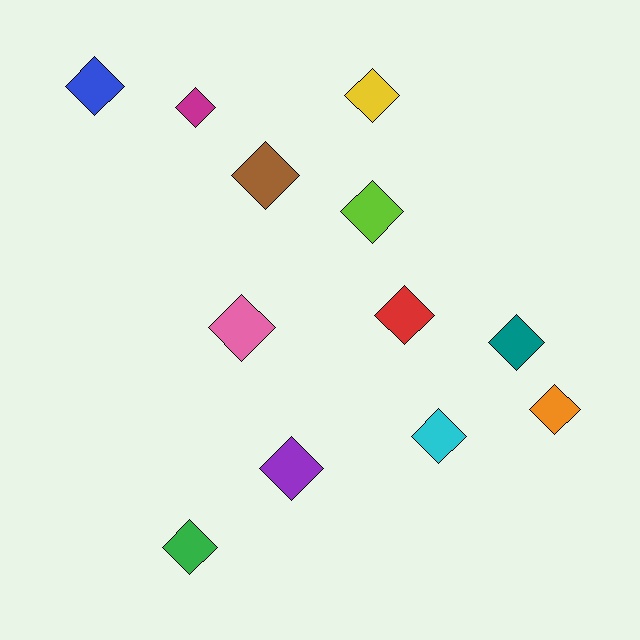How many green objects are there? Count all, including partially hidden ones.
There is 1 green object.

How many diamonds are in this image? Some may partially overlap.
There are 12 diamonds.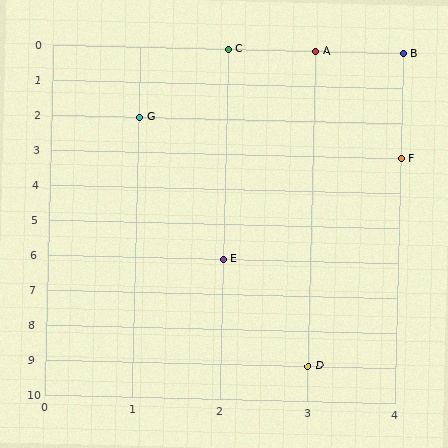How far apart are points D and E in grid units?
Points D and E are 1 column and 3 rows apart (about 3.2 grid units diagonally).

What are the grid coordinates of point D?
Point D is at grid coordinates (3, 9).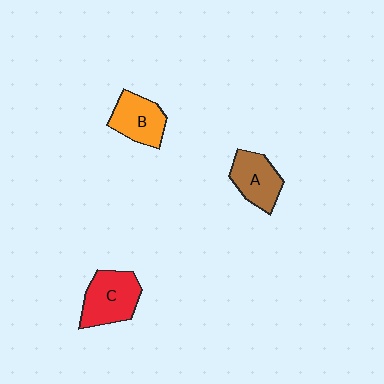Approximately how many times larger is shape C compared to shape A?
Approximately 1.3 times.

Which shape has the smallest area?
Shape A (brown).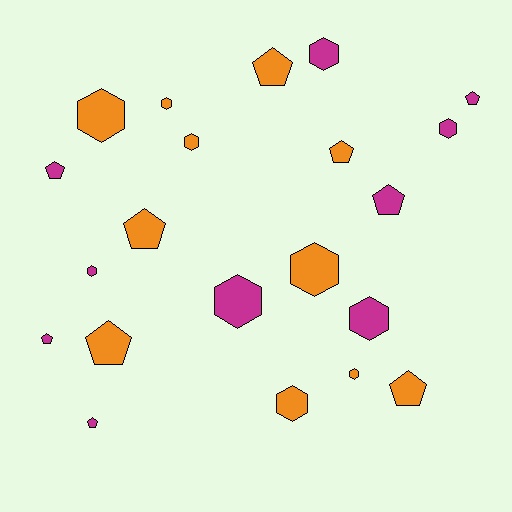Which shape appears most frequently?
Hexagon, with 11 objects.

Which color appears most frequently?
Orange, with 11 objects.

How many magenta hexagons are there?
There are 5 magenta hexagons.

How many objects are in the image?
There are 21 objects.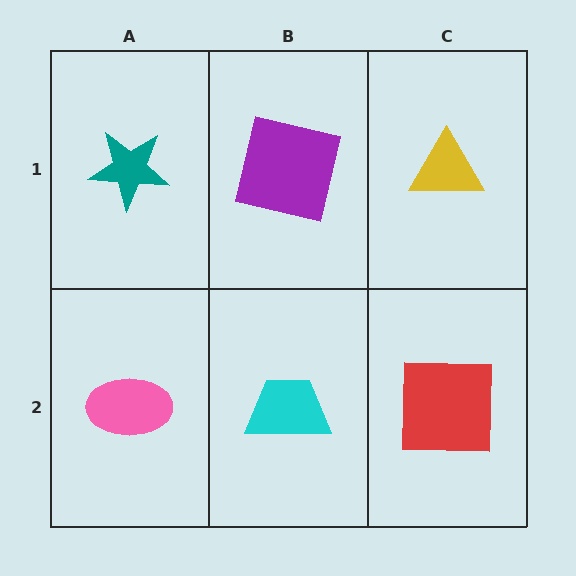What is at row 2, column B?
A cyan trapezoid.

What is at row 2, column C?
A red square.